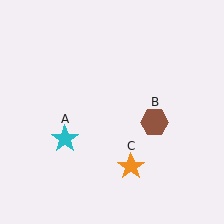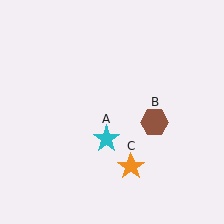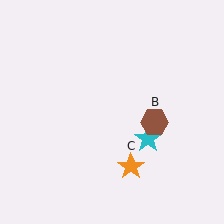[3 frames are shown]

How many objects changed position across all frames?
1 object changed position: cyan star (object A).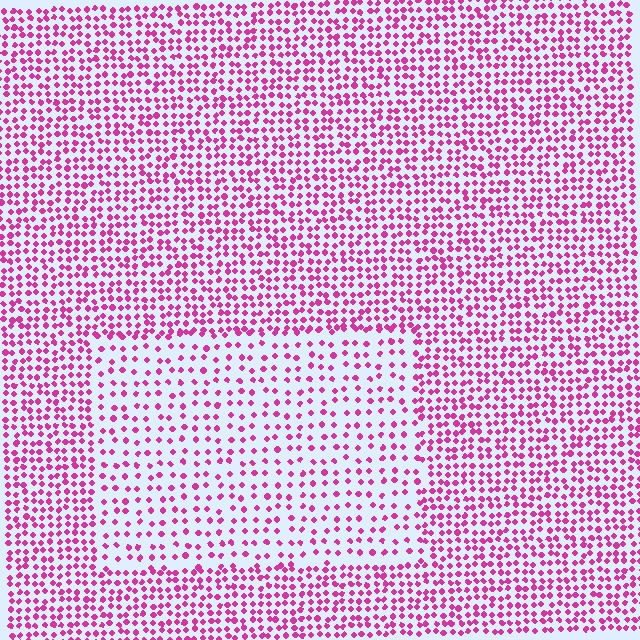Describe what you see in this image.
The image contains small magenta elements arranged at two different densities. A rectangle-shaped region is visible where the elements are less densely packed than the surrounding area.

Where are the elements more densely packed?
The elements are more densely packed outside the rectangle boundary.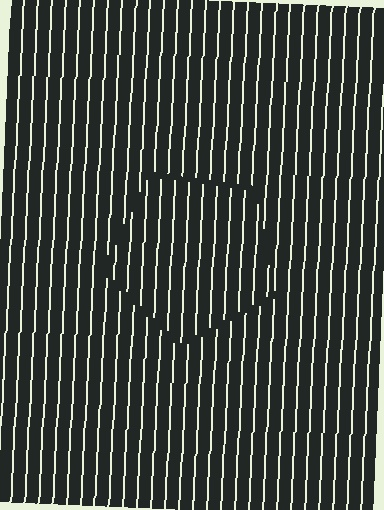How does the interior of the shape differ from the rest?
The interior of the shape contains the same grating, shifted by half a period — the contour is defined by the phase discontinuity where line-ends from the inner and outer gratings abut.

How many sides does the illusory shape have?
5 sides — the line-ends trace a pentagon.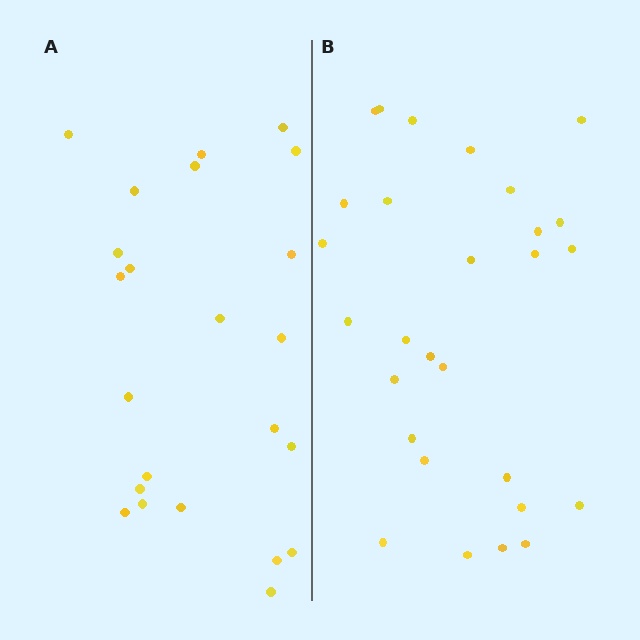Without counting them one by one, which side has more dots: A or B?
Region B (the right region) has more dots.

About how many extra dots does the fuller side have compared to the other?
Region B has about 5 more dots than region A.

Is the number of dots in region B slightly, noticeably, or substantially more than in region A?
Region B has only slightly more — the two regions are fairly close. The ratio is roughly 1.2 to 1.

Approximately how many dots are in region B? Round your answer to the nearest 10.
About 30 dots. (The exact count is 28, which rounds to 30.)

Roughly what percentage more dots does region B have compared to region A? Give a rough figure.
About 20% more.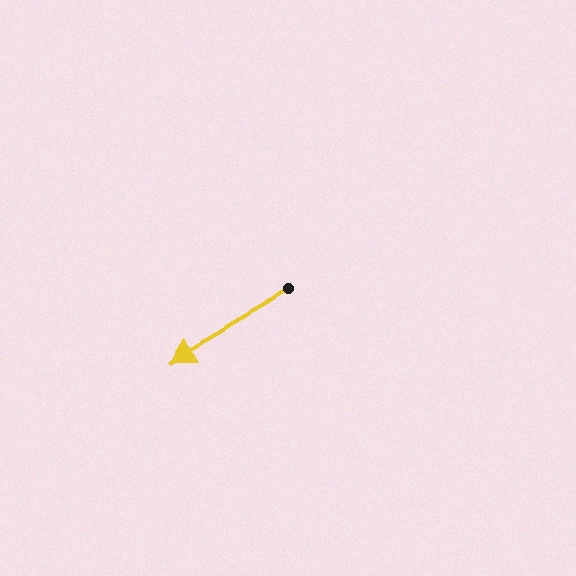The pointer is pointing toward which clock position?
Roughly 8 o'clock.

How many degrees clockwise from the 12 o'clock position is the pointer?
Approximately 239 degrees.